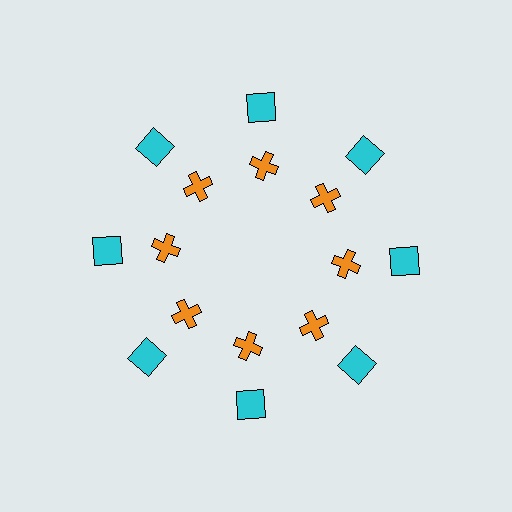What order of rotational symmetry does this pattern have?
This pattern has 8-fold rotational symmetry.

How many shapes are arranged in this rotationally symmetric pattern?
There are 16 shapes, arranged in 8 groups of 2.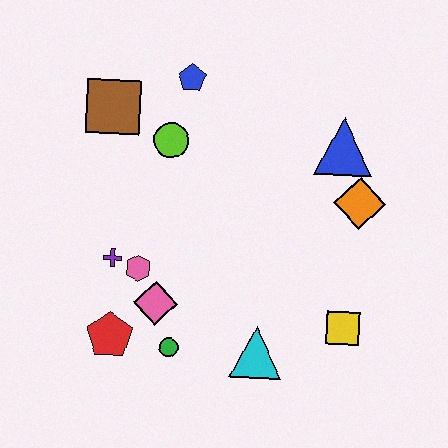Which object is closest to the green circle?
The pink diamond is closest to the green circle.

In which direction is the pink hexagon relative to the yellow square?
The pink hexagon is to the left of the yellow square.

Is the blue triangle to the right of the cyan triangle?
Yes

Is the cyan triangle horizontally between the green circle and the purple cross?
No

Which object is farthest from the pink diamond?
The blue triangle is farthest from the pink diamond.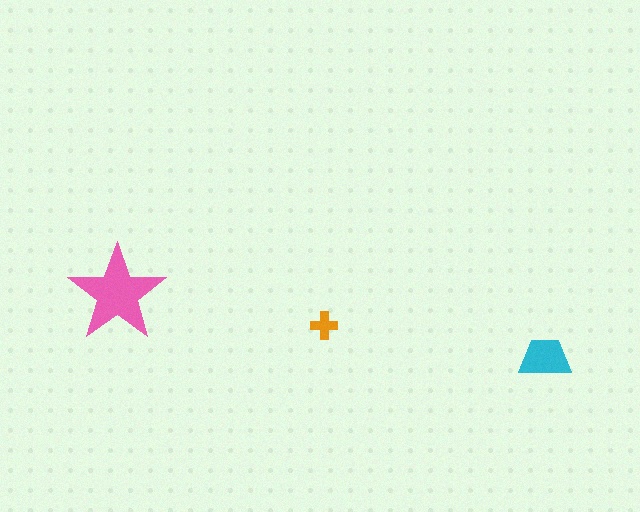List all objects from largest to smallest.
The pink star, the cyan trapezoid, the orange cross.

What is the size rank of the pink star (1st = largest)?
1st.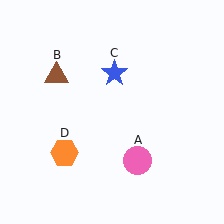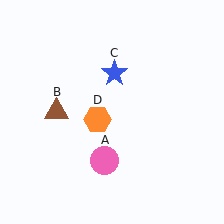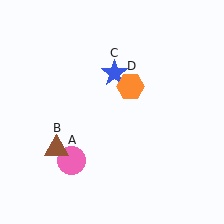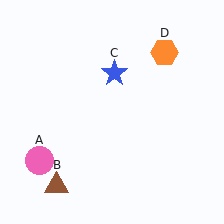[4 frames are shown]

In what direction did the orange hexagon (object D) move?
The orange hexagon (object D) moved up and to the right.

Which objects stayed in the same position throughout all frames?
Blue star (object C) remained stationary.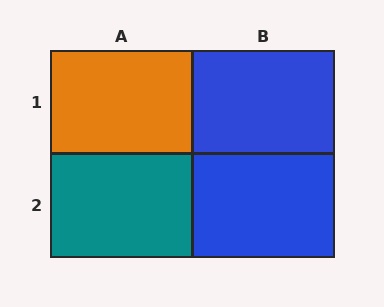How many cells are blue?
2 cells are blue.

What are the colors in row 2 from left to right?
Teal, blue.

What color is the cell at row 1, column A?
Orange.